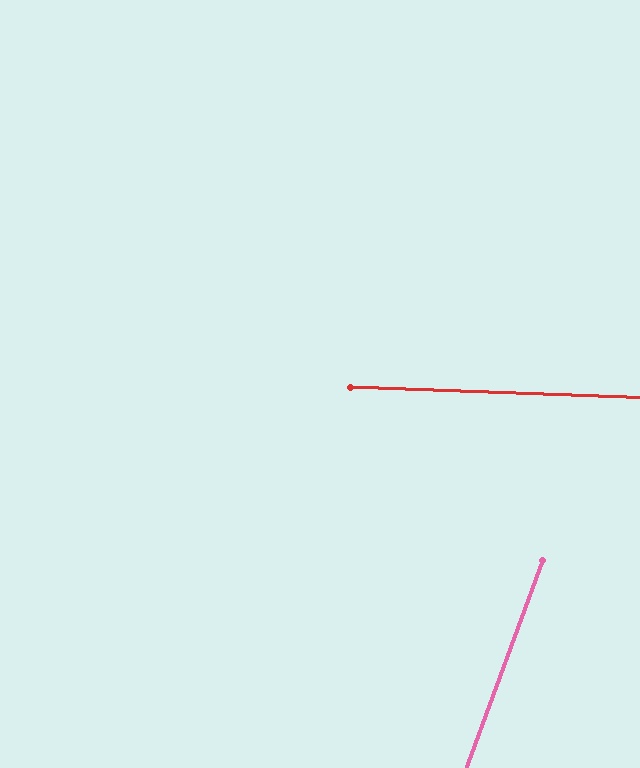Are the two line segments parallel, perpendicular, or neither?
Neither parallel nor perpendicular — they differ by about 72°.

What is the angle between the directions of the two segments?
Approximately 72 degrees.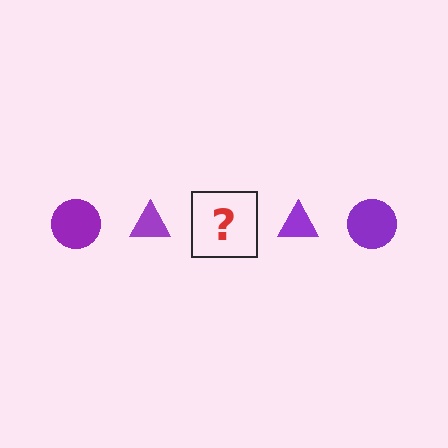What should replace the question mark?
The question mark should be replaced with a purple circle.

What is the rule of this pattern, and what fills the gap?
The rule is that the pattern cycles through circle, triangle shapes in purple. The gap should be filled with a purple circle.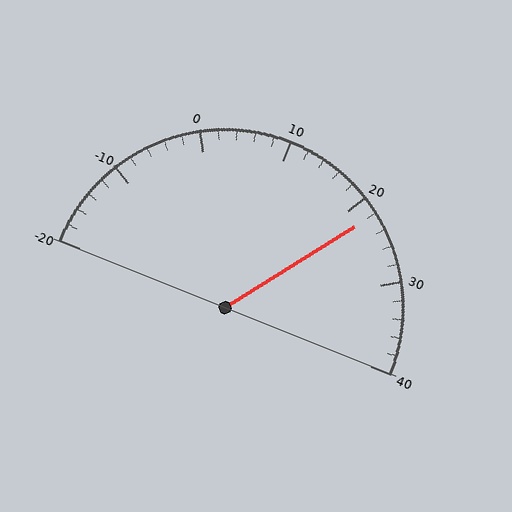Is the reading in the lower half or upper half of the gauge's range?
The reading is in the upper half of the range (-20 to 40).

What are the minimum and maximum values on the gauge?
The gauge ranges from -20 to 40.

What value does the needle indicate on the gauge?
The needle indicates approximately 22.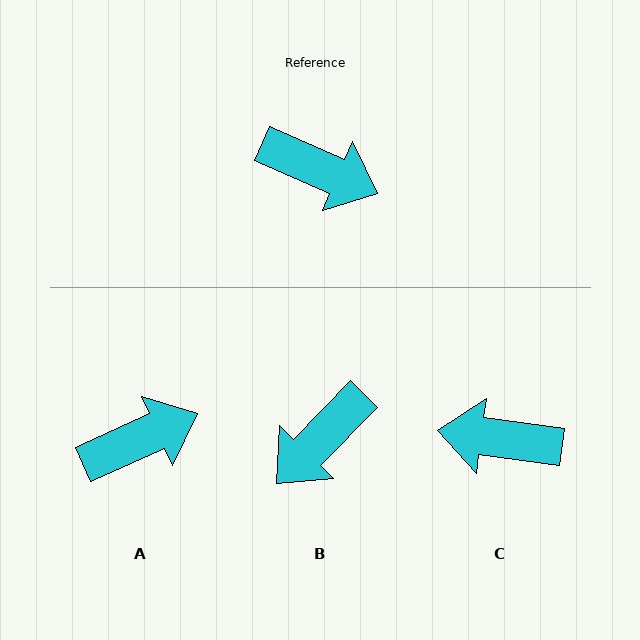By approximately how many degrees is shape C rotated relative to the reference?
Approximately 164 degrees clockwise.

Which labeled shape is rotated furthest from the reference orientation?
C, about 164 degrees away.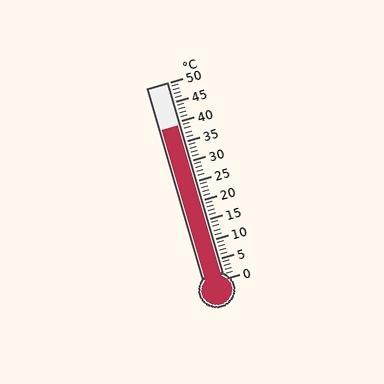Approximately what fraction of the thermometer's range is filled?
The thermometer is filled to approximately 80% of its range.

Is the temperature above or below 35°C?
The temperature is above 35°C.